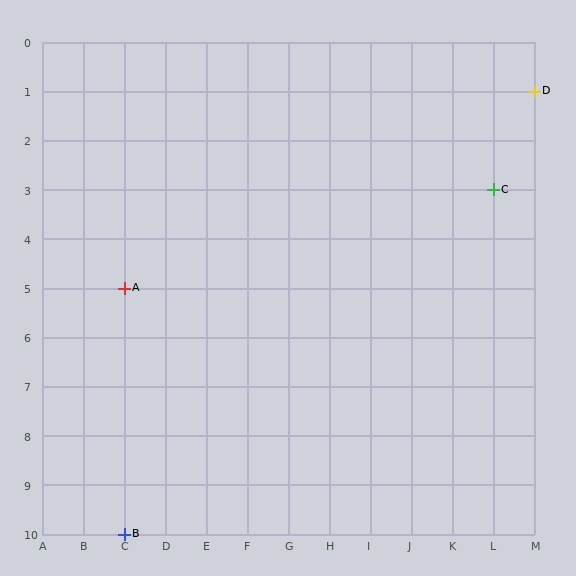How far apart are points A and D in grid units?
Points A and D are 10 columns and 4 rows apart (about 10.8 grid units diagonally).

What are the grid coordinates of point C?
Point C is at grid coordinates (L, 3).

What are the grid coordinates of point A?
Point A is at grid coordinates (C, 5).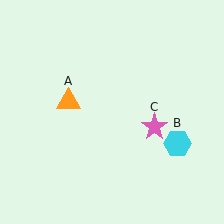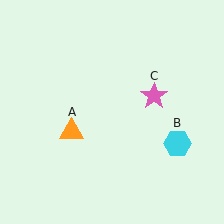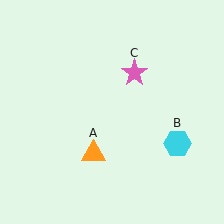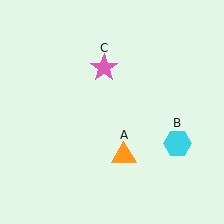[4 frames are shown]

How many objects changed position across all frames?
2 objects changed position: orange triangle (object A), pink star (object C).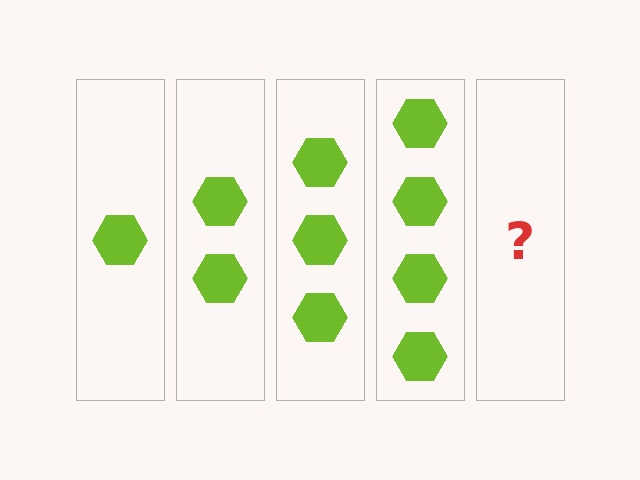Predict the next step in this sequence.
The next step is 5 hexagons.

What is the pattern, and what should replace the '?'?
The pattern is that each step adds one more hexagon. The '?' should be 5 hexagons.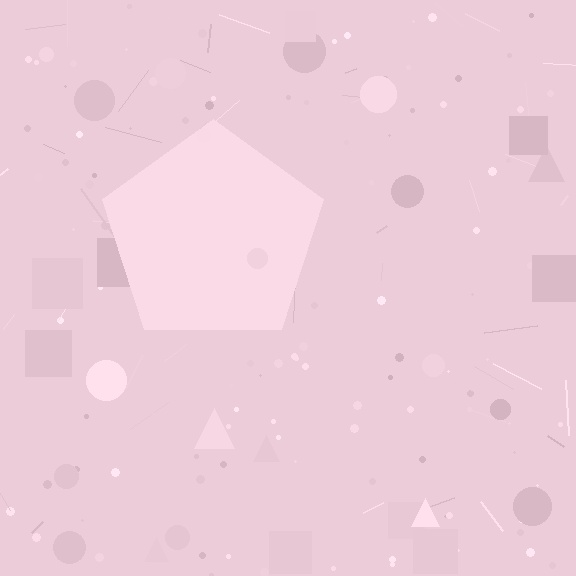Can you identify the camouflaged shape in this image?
The camouflaged shape is a pentagon.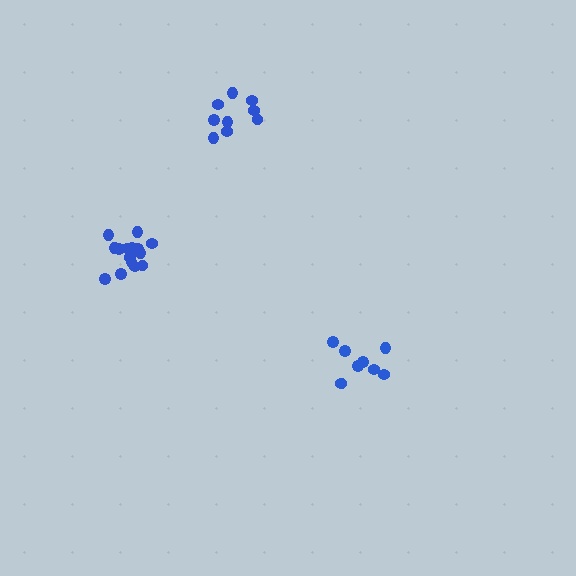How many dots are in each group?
Group 1: 9 dots, Group 2: 9 dots, Group 3: 15 dots (33 total).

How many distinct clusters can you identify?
There are 3 distinct clusters.